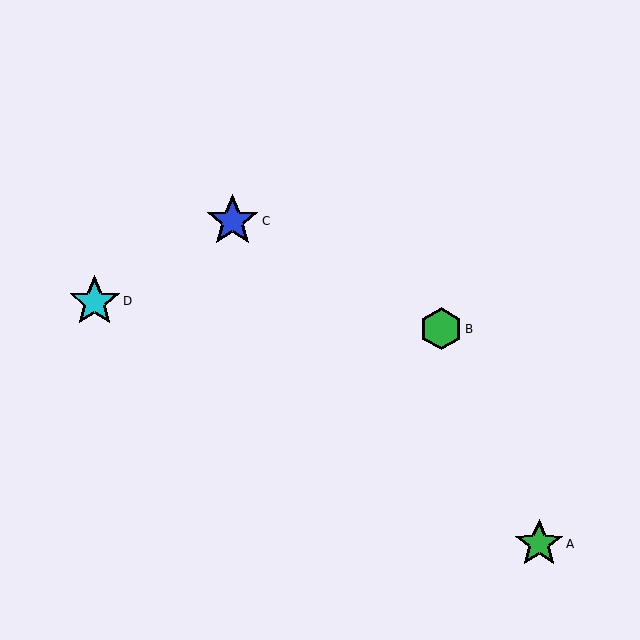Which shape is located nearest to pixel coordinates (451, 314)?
The green hexagon (labeled B) at (441, 329) is nearest to that location.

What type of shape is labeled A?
Shape A is a green star.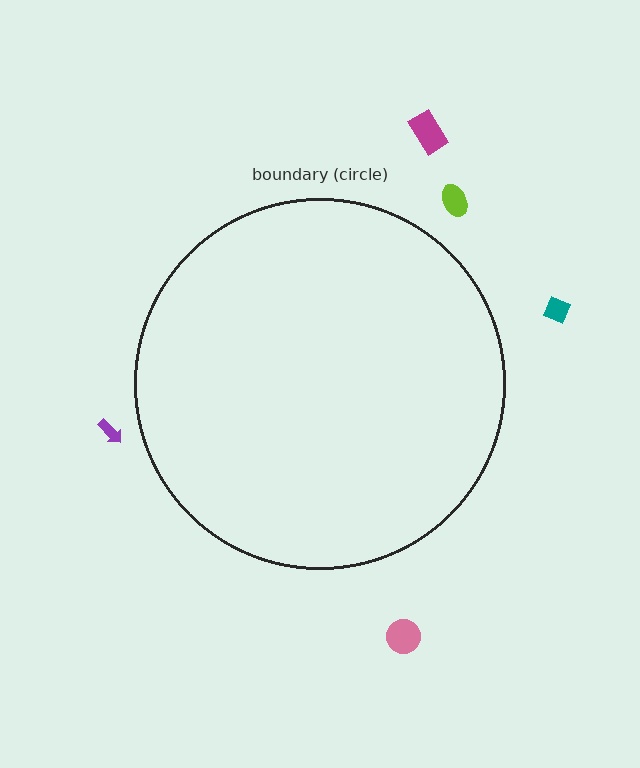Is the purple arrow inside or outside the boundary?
Outside.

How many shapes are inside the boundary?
0 inside, 5 outside.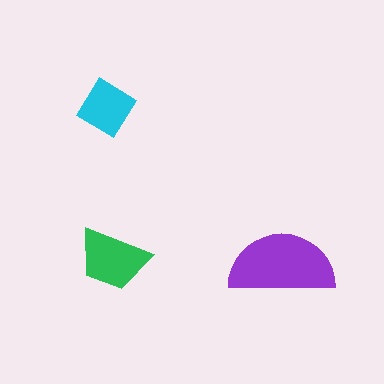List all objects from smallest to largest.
The cyan diamond, the green trapezoid, the purple semicircle.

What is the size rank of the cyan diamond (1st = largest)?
3rd.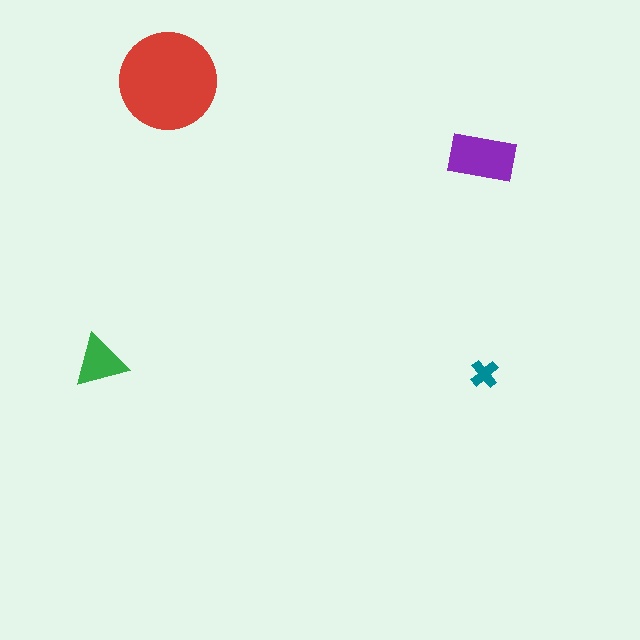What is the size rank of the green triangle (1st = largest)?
3rd.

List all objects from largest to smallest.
The red circle, the purple rectangle, the green triangle, the teal cross.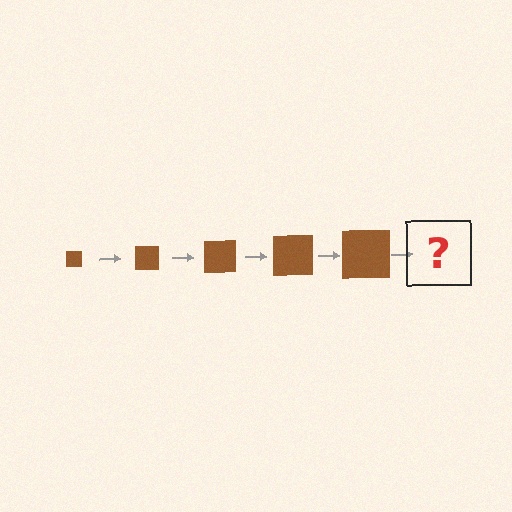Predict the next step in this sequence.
The next step is a brown square, larger than the previous one.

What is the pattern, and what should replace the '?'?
The pattern is that the square gets progressively larger each step. The '?' should be a brown square, larger than the previous one.